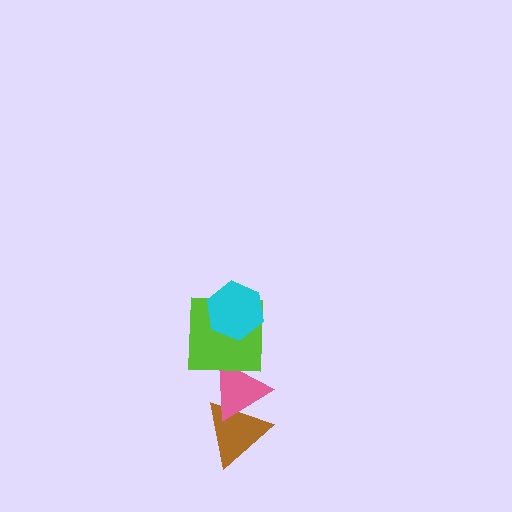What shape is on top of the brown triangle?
The pink triangle is on top of the brown triangle.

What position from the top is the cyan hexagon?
The cyan hexagon is 1st from the top.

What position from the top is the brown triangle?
The brown triangle is 4th from the top.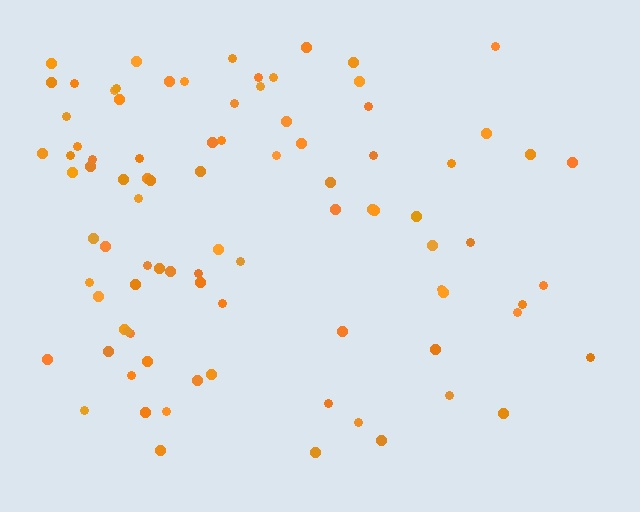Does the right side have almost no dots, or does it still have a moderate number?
Still a moderate number, just noticeably fewer than the left.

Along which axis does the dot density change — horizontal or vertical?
Horizontal.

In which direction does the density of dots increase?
From right to left, with the left side densest.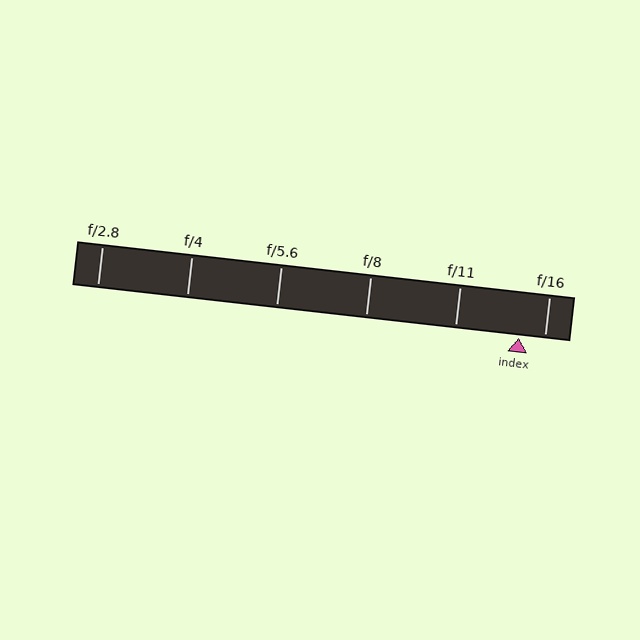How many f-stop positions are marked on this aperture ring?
There are 6 f-stop positions marked.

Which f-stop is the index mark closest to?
The index mark is closest to f/16.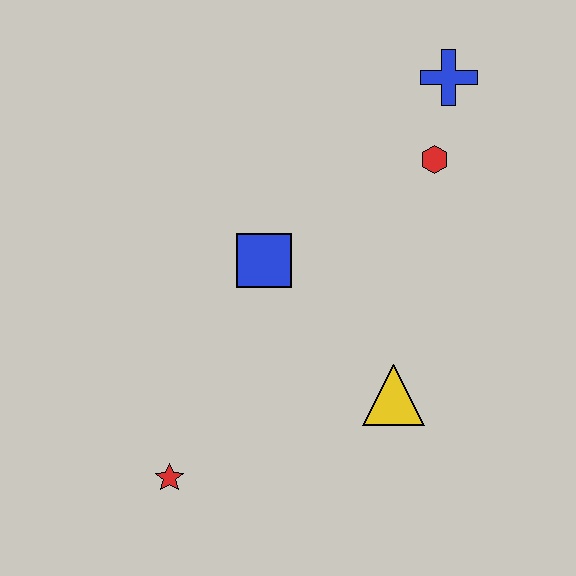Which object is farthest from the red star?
The blue cross is farthest from the red star.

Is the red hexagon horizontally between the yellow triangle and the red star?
No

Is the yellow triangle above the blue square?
No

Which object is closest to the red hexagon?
The blue cross is closest to the red hexagon.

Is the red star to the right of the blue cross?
No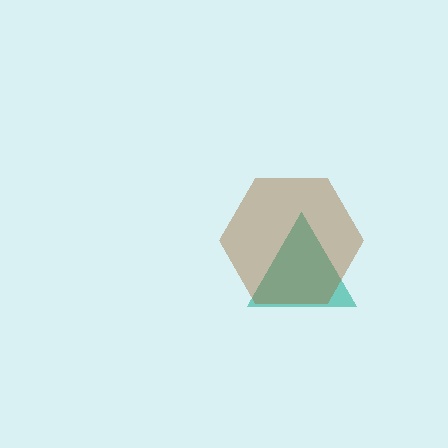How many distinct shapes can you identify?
There are 2 distinct shapes: a teal triangle, a brown hexagon.